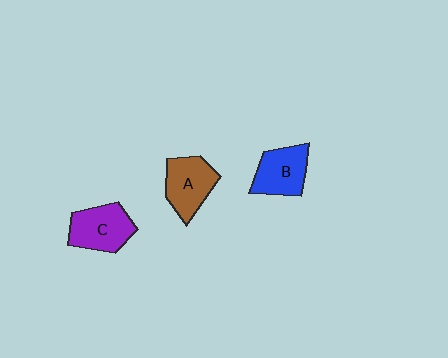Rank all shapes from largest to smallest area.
From largest to smallest: C (purple), A (brown), B (blue).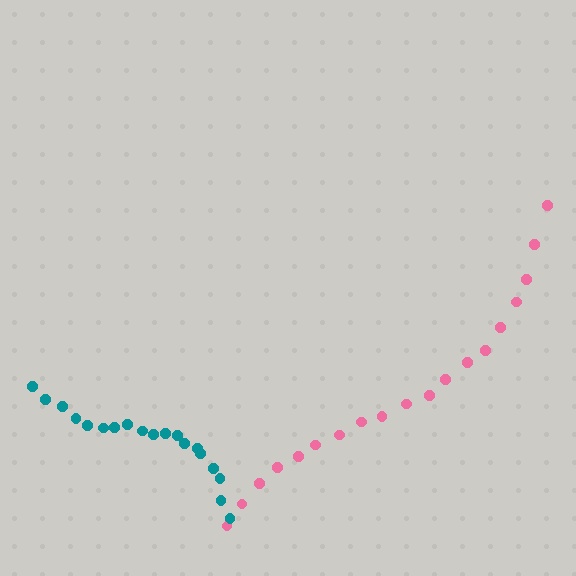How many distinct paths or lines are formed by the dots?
There are 2 distinct paths.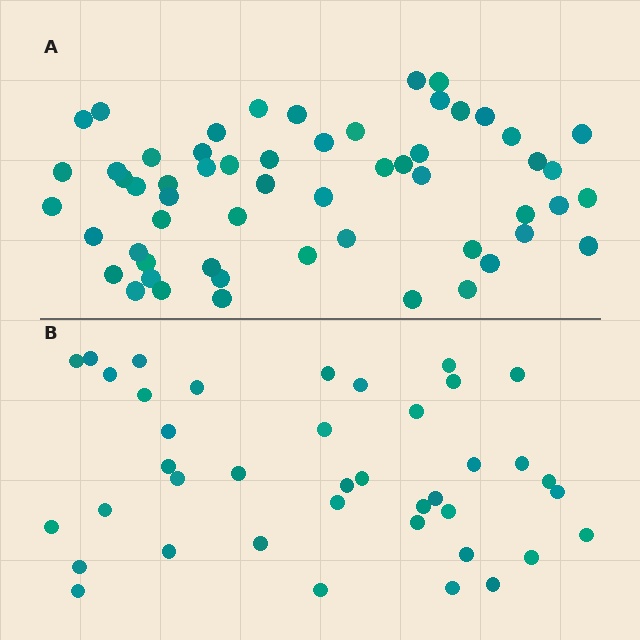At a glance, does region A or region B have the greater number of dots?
Region A (the top region) has more dots.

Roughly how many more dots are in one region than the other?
Region A has approximately 15 more dots than region B.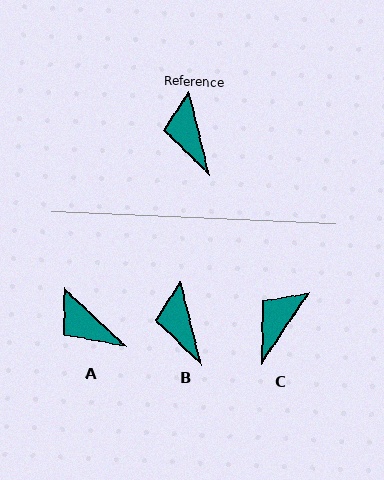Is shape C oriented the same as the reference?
No, it is off by about 47 degrees.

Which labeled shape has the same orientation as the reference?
B.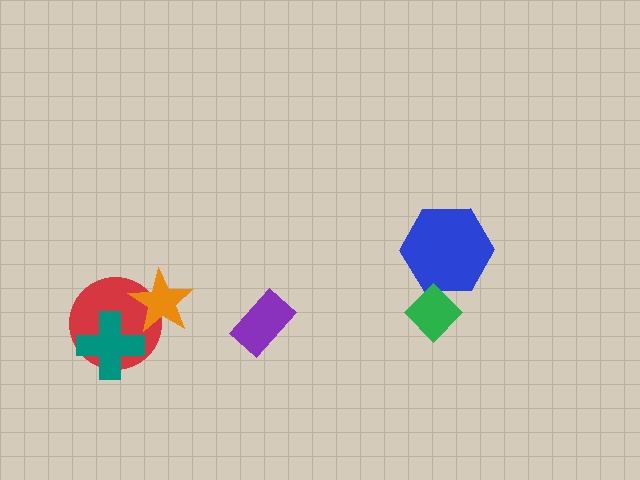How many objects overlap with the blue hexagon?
1 object overlaps with the blue hexagon.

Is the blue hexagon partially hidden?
Yes, it is partially covered by another shape.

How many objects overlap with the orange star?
1 object overlaps with the orange star.